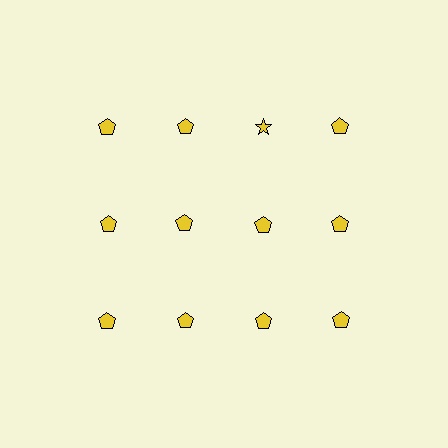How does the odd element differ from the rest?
It has a different shape: star instead of pentagon.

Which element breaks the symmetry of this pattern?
The yellow star in the top row, center column breaks the symmetry. All other shapes are yellow pentagons.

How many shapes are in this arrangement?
There are 12 shapes arranged in a grid pattern.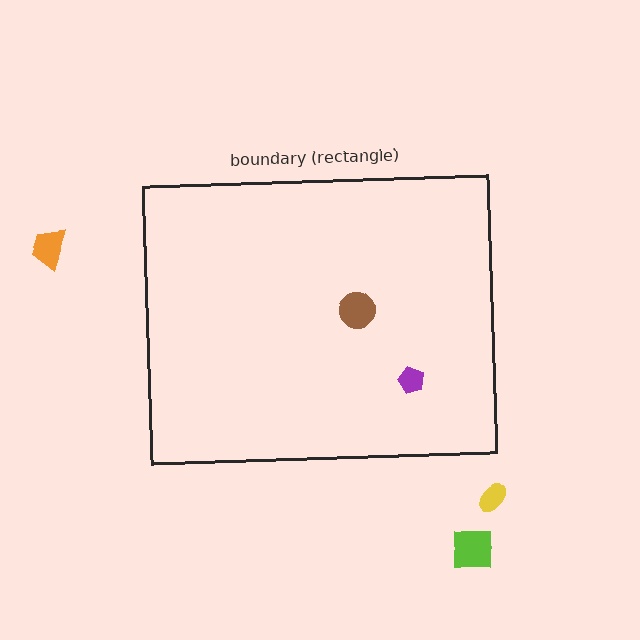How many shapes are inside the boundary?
2 inside, 3 outside.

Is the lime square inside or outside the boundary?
Outside.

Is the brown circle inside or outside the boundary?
Inside.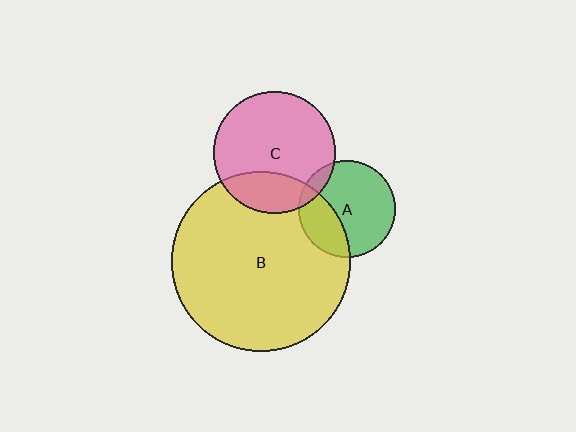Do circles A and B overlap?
Yes.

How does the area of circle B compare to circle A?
Approximately 3.5 times.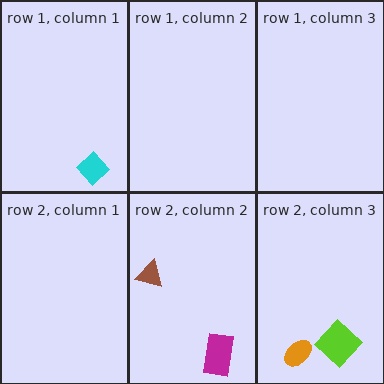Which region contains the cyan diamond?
The row 1, column 1 region.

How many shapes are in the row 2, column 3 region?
2.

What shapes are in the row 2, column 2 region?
The brown triangle, the magenta rectangle.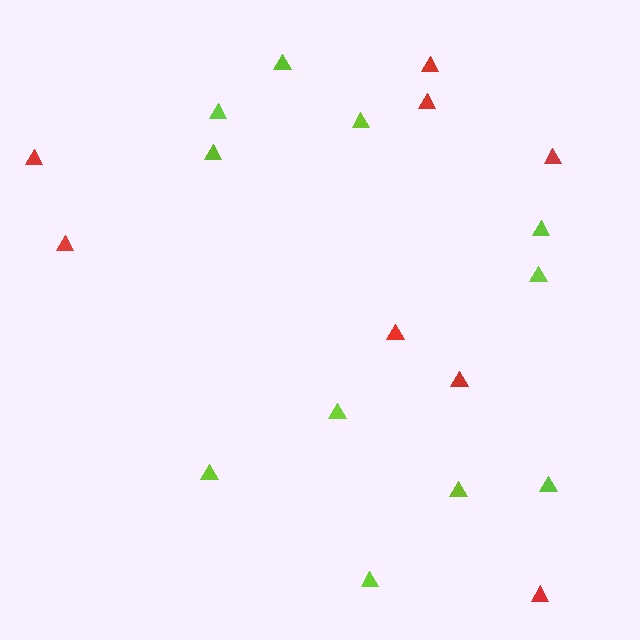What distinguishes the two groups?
There are 2 groups: one group of red triangles (8) and one group of lime triangles (11).